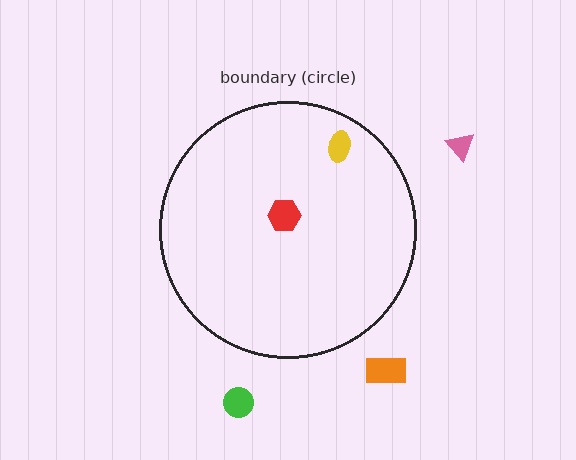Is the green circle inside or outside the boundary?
Outside.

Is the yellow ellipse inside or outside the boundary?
Inside.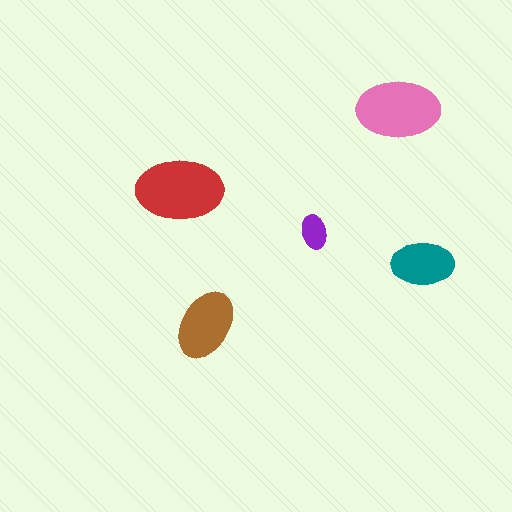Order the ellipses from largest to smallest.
the red one, the pink one, the brown one, the teal one, the purple one.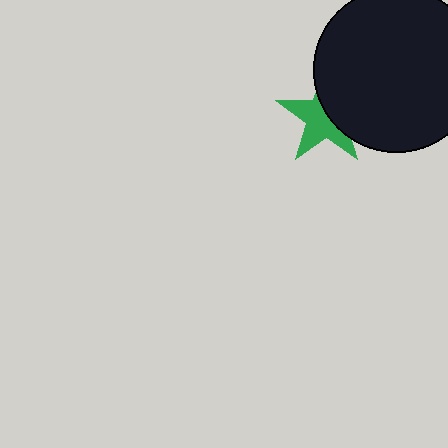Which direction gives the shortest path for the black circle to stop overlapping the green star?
Moving right gives the shortest separation.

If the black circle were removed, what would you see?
You would see the complete green star.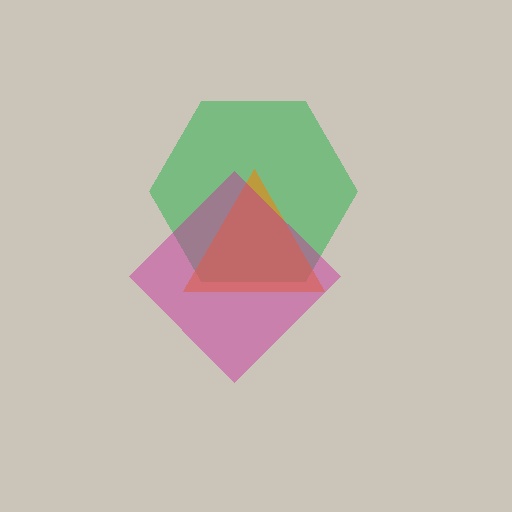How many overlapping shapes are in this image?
There are 3 overlapping shapes in the image.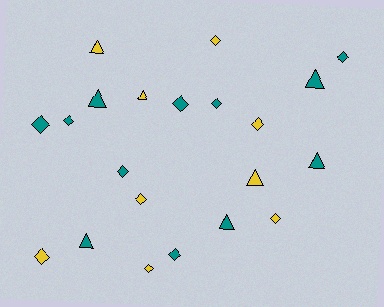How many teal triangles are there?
There are 5 teal triangles.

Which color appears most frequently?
Teal, with 12 objects.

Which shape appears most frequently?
Diamond, with 13 objects.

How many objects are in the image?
There are 21 objects.